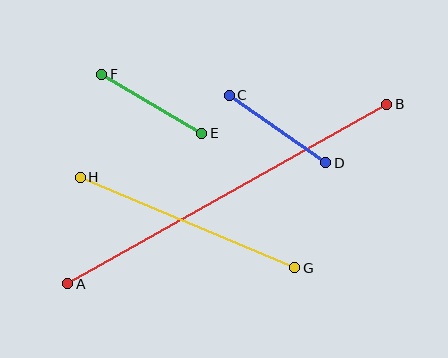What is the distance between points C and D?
The distance is approximately 118 pixels.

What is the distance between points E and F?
The distance is approximately 116 pixels.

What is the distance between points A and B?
The distance is approximately 366 pixels.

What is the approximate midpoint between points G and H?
The midpoint is at approximately (187, 223) pixels.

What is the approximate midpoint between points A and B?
The midpoint is at approximately (227, 194) pixels.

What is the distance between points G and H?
The distance is approximately 233 pixels.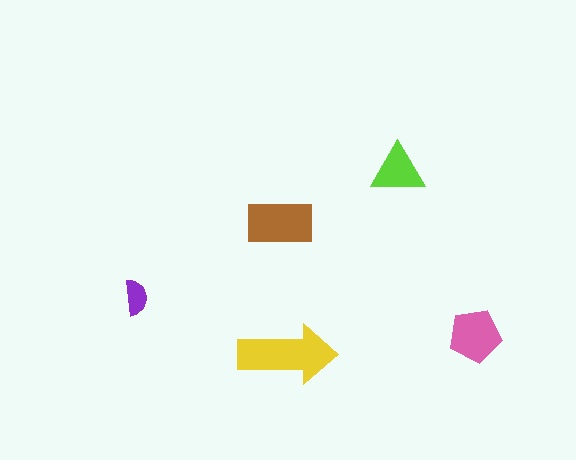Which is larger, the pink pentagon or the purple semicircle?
The pink pentagon.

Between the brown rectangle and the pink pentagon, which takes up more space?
The brown rectangle.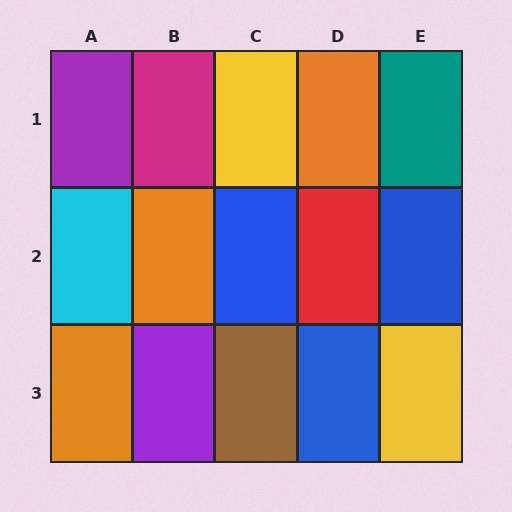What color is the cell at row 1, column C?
Yellow.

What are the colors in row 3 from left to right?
Orange, purple, brown, blue, yellow.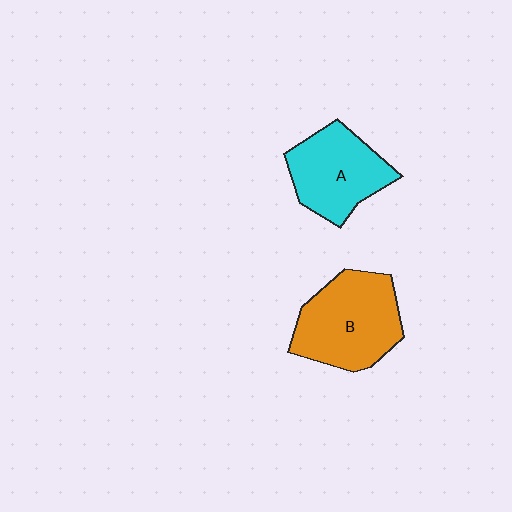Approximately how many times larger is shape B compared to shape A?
Approximately 1.2 times.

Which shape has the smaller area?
Shape A (cyan).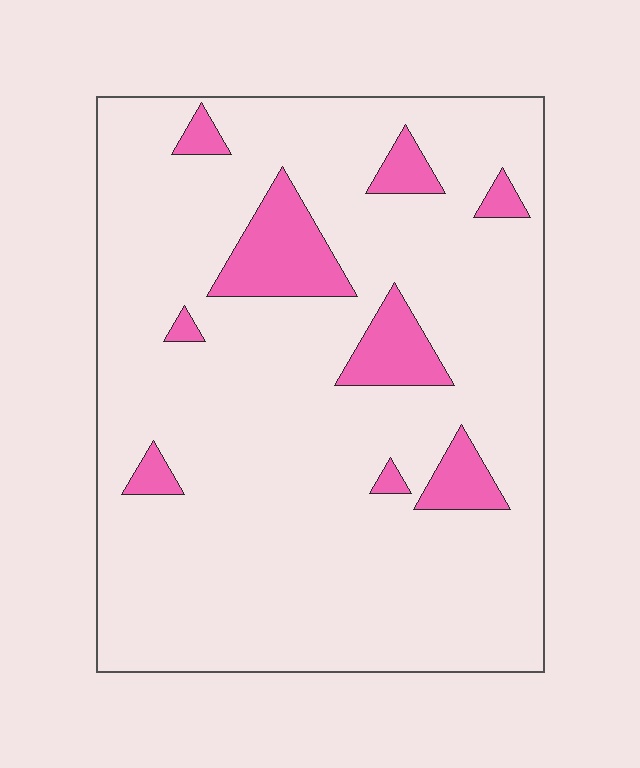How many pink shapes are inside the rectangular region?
9.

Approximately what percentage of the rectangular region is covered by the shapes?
Approximately 10%.